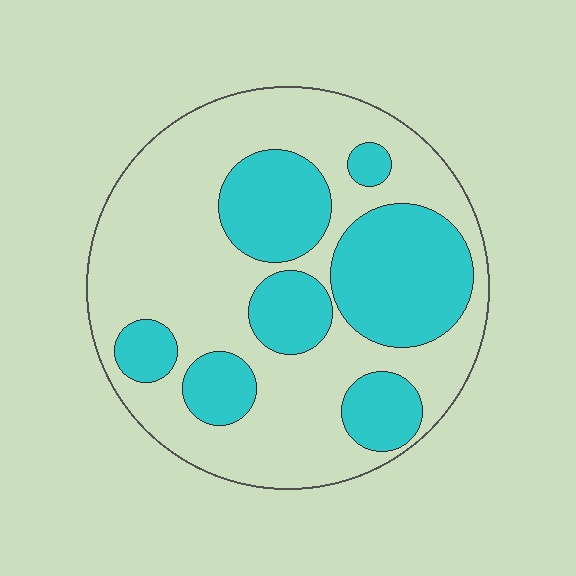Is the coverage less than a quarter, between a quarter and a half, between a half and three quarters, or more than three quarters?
Between a quarter and a half.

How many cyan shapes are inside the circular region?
7.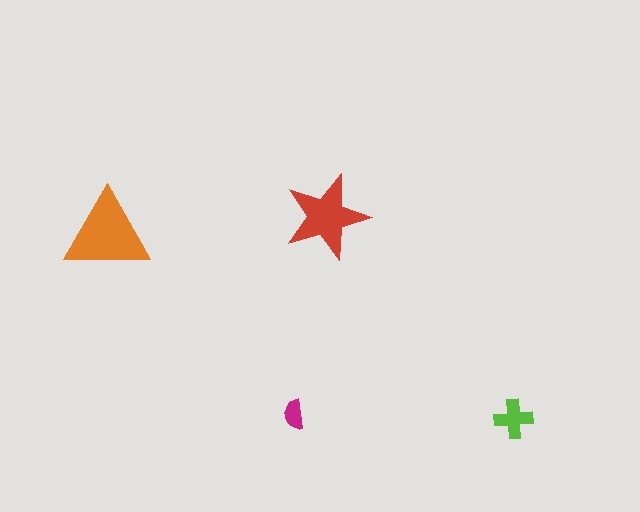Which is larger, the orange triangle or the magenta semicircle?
The orange triangle.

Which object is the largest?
The orange triangle.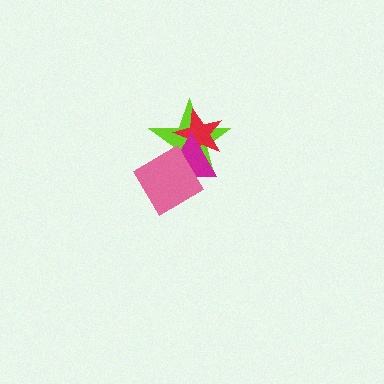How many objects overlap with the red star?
3 objects overlap with the red star.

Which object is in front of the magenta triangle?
The pink diamond is in front of the magenta triangle.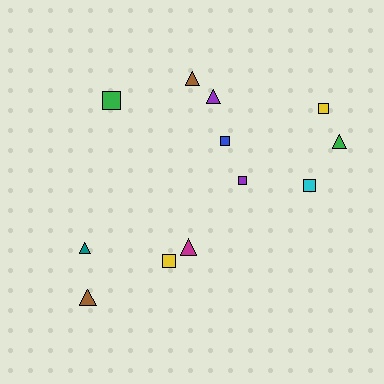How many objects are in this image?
There are 12 objects.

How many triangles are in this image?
There are 6 triangles.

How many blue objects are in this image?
There is 1 blue object.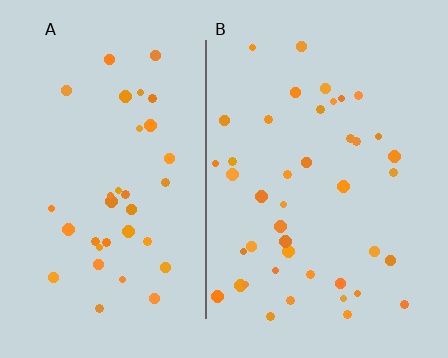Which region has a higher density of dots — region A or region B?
B (the right).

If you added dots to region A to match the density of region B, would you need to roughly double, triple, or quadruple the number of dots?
Approximately double.